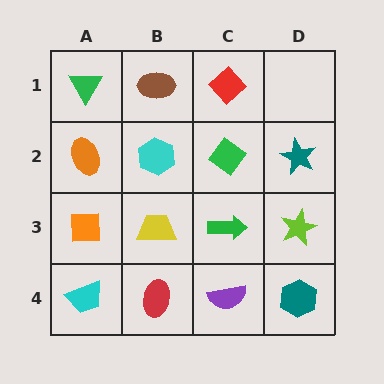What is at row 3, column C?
A green arrow.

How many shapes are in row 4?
4 shapes.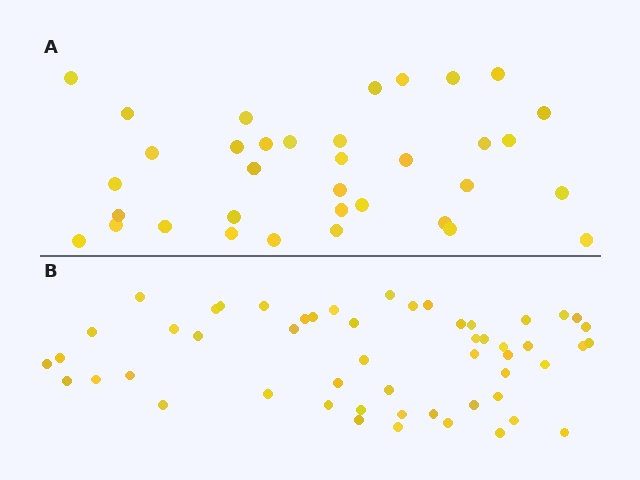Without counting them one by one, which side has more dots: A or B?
Region B (the bottom region) has more dots.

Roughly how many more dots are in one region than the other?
Region B has approximately 20 more dots than region A.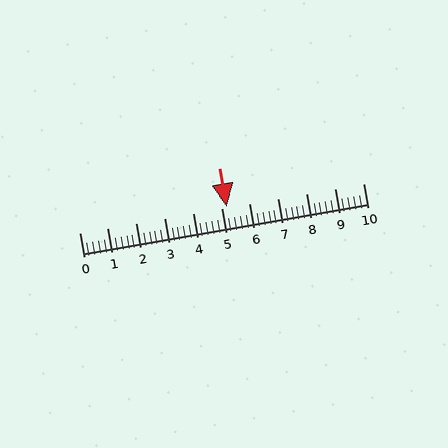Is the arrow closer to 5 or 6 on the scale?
The arrow is closer to 5.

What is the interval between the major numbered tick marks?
The major tick marks are spaced 1 units apart.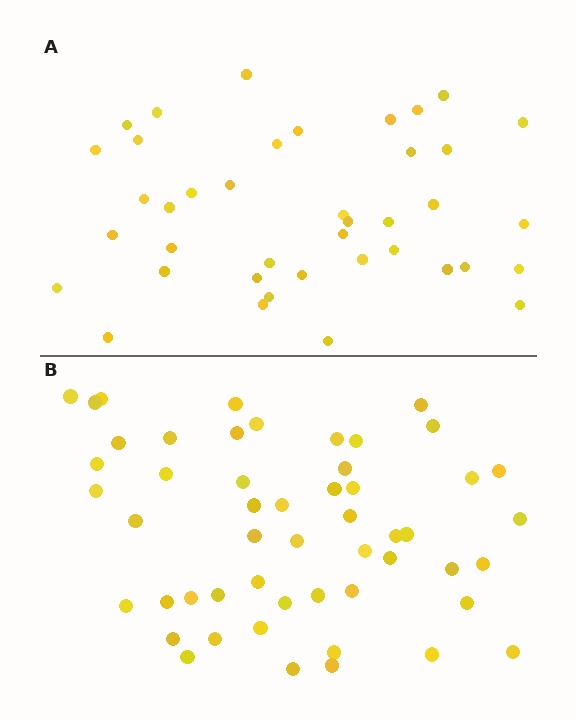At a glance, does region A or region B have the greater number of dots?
Region B (the bottom region) has more dots.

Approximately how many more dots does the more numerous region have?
Region B has roughly 12 or so more dots than region A.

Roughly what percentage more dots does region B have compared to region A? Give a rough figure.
About 30% more.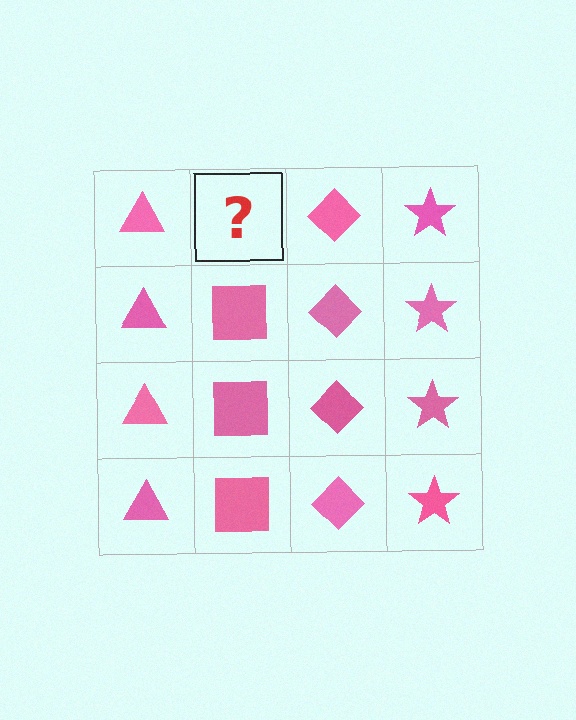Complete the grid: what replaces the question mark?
The question mark should be replaced with a pink square.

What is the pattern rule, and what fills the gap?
The rule is that each column has a consistent shape. The gap should be filled with a pink square.